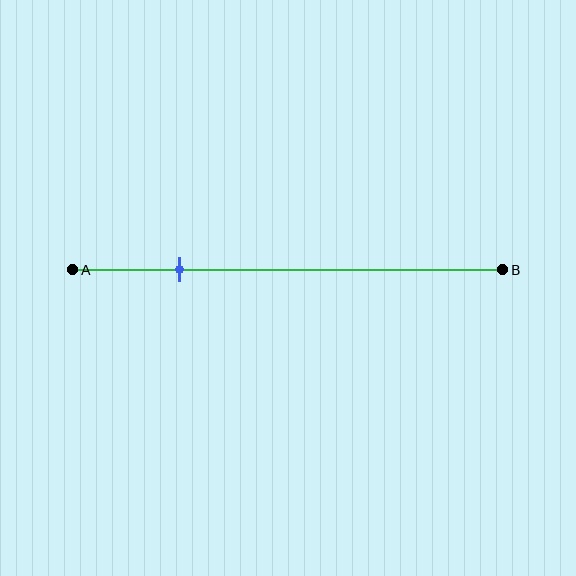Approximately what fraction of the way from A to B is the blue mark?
The blue mark is approximately 25% of the way from A to B.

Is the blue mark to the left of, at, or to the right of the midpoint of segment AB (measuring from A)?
The blue mark is to the left of the midpoint of segment AB.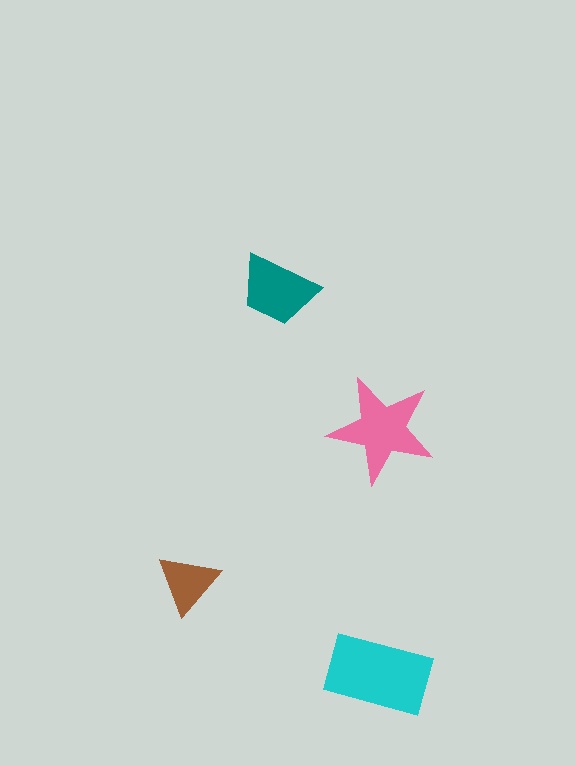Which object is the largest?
The cyan rectangle.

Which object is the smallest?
The brown triangle.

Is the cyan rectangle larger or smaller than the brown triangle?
Larger.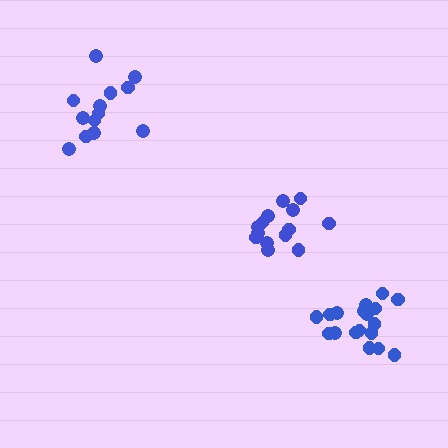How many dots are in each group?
Group 1: 14 dots, Group 2: 13 dots, Group 3: 18 dots (45 total).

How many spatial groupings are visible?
There are 3 spatial groupings.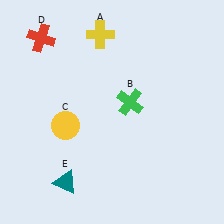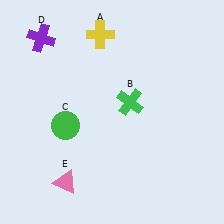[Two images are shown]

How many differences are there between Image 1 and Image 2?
There are 3 differences between the two images.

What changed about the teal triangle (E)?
In Image 1, E is teal. In Image 2, it changed to pink.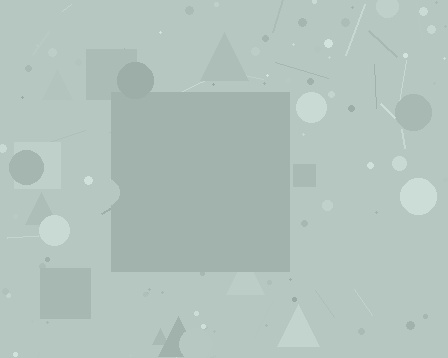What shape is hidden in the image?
A square is hidden in the image.